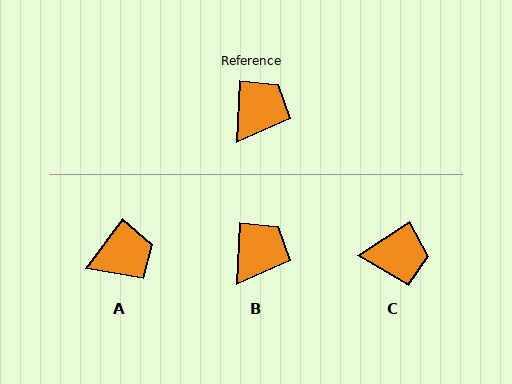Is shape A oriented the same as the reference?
No, it is off by about 34 degrees.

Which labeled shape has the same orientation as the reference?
B.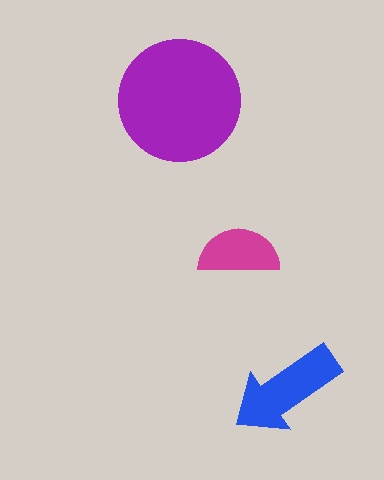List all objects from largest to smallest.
The purple circle, the blue arrow, the magenta semicircle.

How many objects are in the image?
There are 3 objects in the image.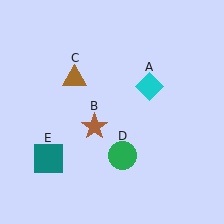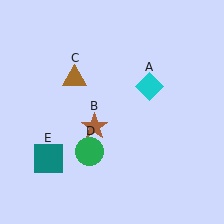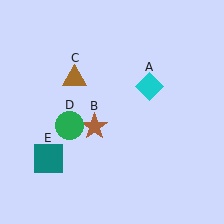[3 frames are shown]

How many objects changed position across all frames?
1 object changed position: green circle (object D).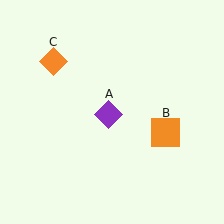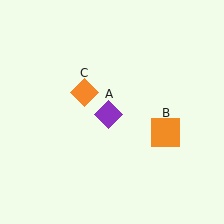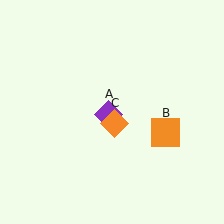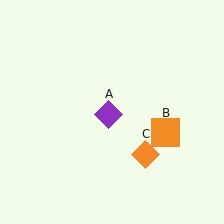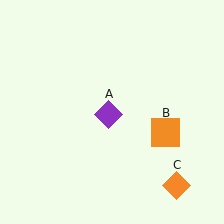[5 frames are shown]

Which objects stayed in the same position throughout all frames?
Purple diamond (object A) and orange square (object B) remained stationary.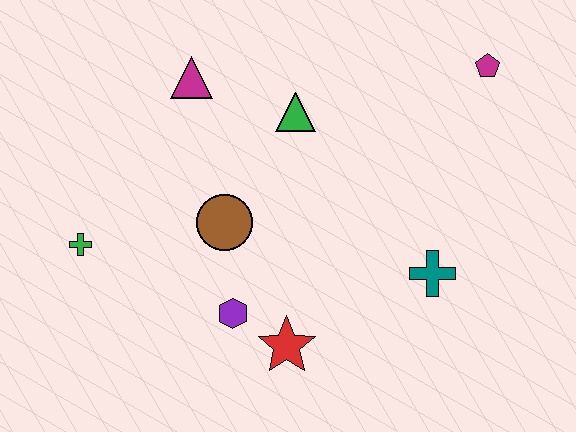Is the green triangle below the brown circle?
No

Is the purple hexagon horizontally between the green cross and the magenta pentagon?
Yes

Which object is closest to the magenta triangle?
The green triangle is closest to the magenta triangle.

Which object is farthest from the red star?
The magenta pentagon is farthest from the red star.